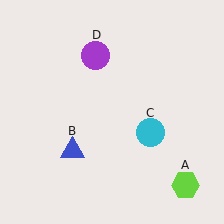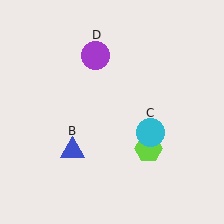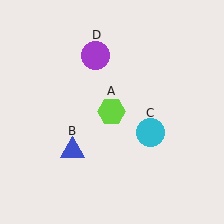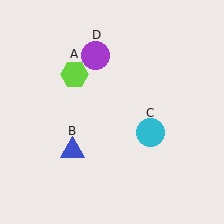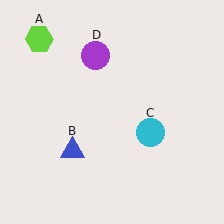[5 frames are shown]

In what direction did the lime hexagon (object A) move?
The lime hexagon (object A) moved up and to the left.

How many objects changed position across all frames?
1 object changed position: lime hexagon (object A).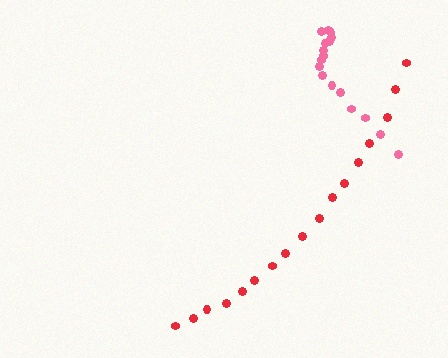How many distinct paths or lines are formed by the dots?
There are 2 distinct paths.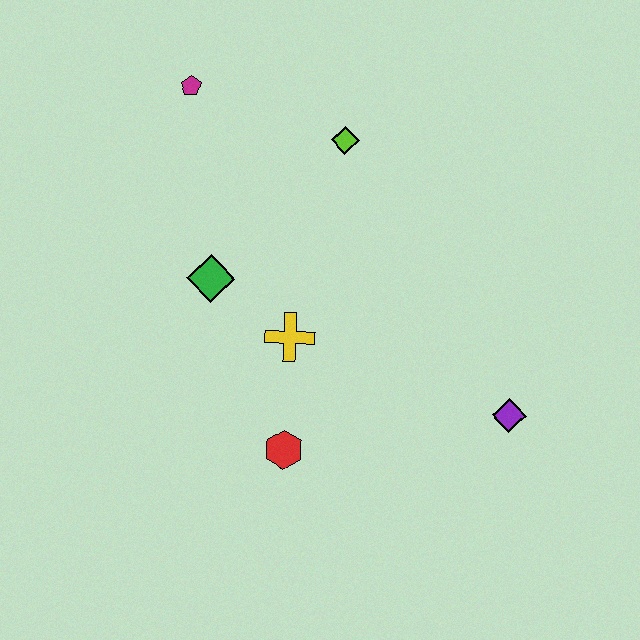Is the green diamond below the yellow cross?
No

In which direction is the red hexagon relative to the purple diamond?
The red hexagon is to the left of the purple diamond.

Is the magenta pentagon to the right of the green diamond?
No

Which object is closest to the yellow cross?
The green diamond is closest to the yellow cross.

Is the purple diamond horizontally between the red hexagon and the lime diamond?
No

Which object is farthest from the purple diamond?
The magenta pentagon is farthest from the purple diamond.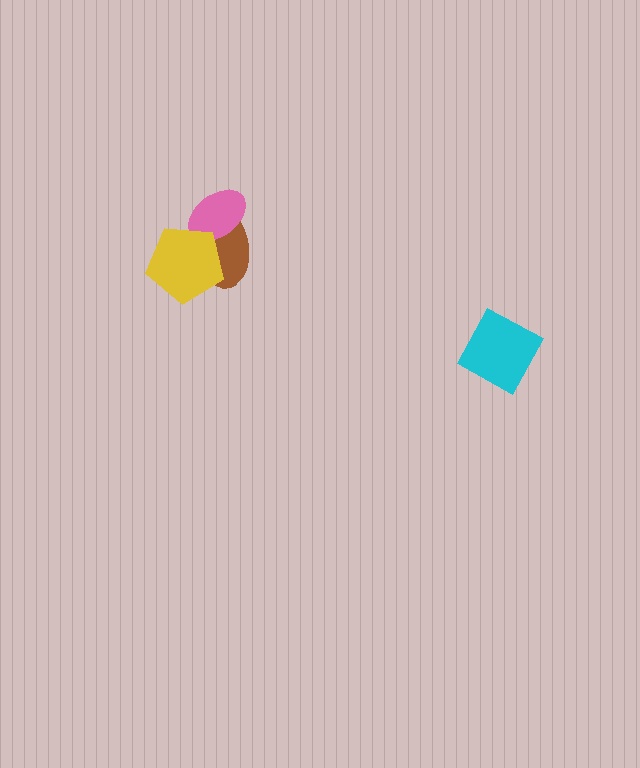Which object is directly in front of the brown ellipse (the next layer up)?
The pink ellipse is directly in front of the brown ellipse.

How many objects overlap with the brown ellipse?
2 objects overlap with the brown ellipse.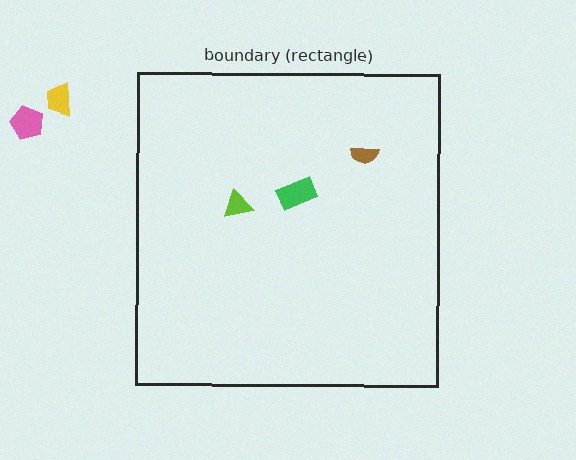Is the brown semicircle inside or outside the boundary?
Inside.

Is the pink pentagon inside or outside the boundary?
Outside.